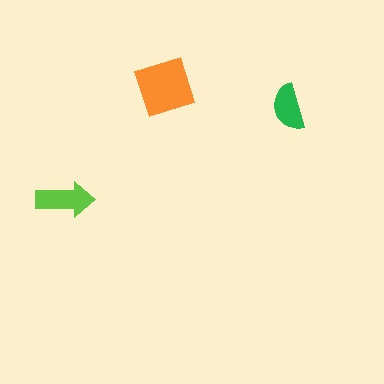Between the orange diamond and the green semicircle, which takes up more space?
The orange diamond.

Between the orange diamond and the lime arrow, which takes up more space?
The orange diamond.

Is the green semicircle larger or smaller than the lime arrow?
Smaller.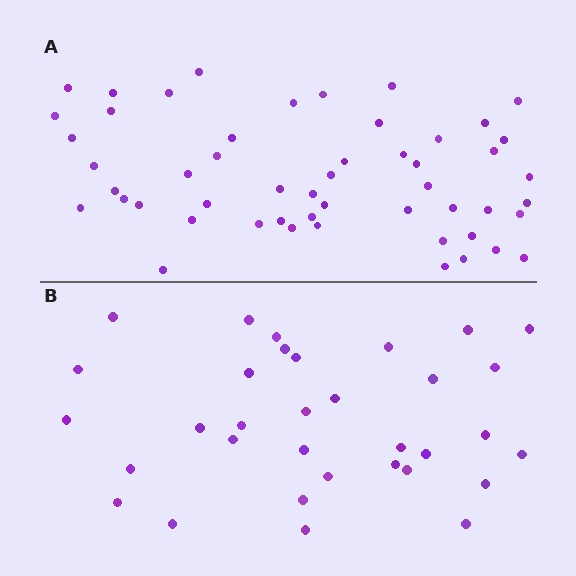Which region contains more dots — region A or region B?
Region A (the top region) has more dots.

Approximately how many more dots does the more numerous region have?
Region A has approximately 20 more dots than region B.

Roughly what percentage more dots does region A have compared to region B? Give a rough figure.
About 60% more.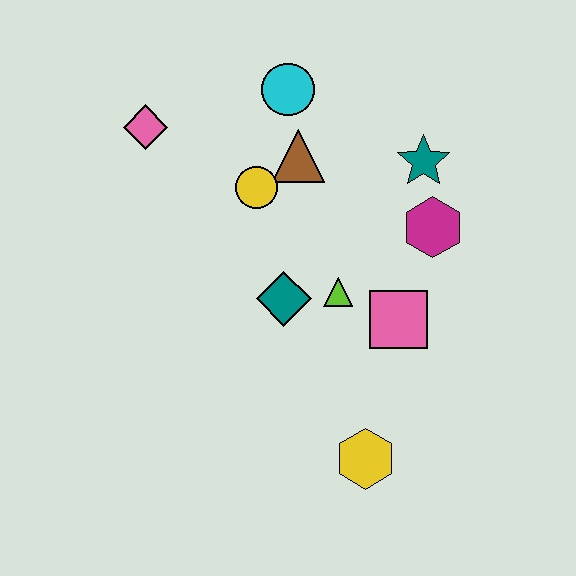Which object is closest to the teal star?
The magenta hexagon is closest to the teal star.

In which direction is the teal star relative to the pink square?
The teal star is above the pink square.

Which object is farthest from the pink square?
The pink diamond is farthest from the pink square.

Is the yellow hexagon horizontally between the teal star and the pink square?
No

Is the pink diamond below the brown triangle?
No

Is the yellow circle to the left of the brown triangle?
Yes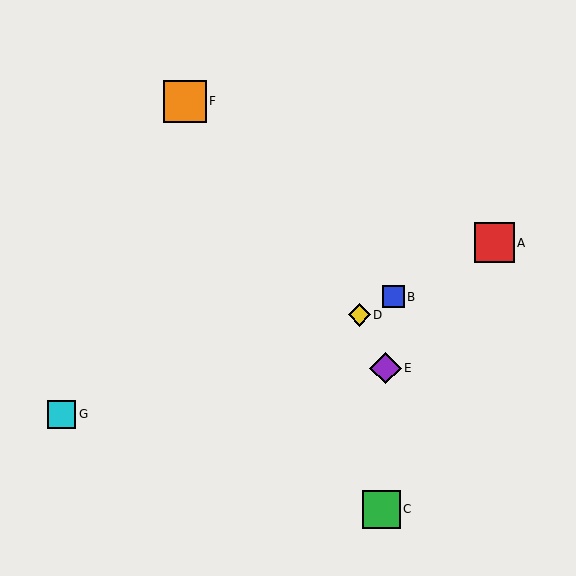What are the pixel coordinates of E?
Object E is at (386, 368).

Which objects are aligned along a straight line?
Objects A, B, D are aligned along a straight line.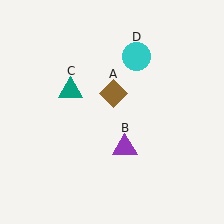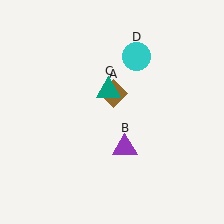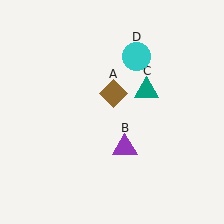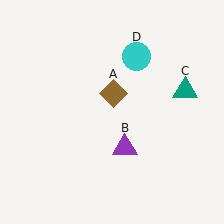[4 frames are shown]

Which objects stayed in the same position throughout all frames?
Brown diamond (object A) and purple triangle (object B) and cyan circle (object D) remained stationary.